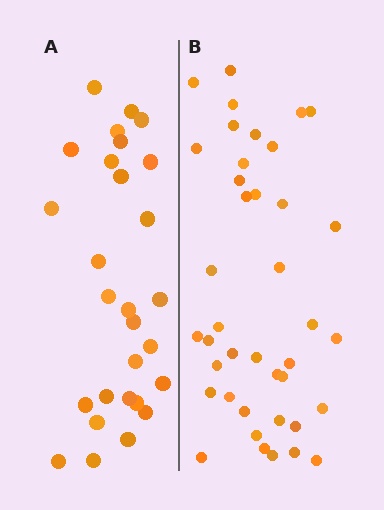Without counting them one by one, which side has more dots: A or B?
Region B (the right region) has more dots.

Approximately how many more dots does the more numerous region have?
Region B has roughly 12 or so more dots than region A.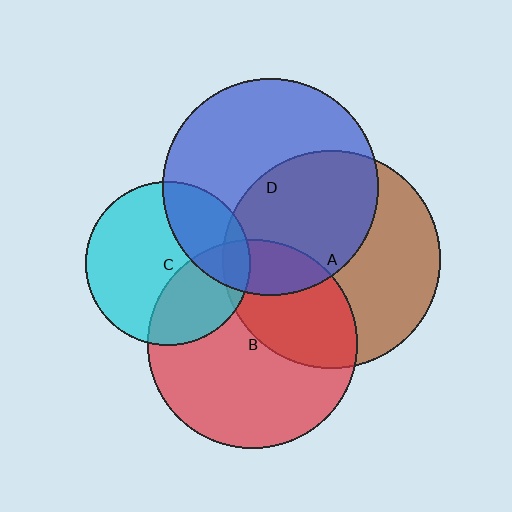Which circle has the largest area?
Circle A (brown).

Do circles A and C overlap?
Yes.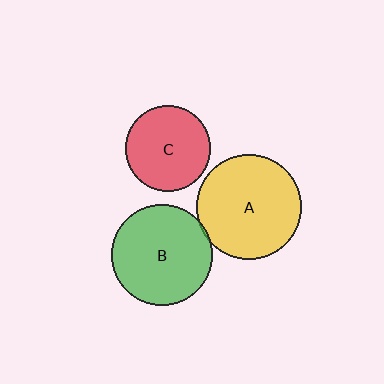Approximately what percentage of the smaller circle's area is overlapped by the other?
Approximately 5%.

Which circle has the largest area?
Circle A (yellow).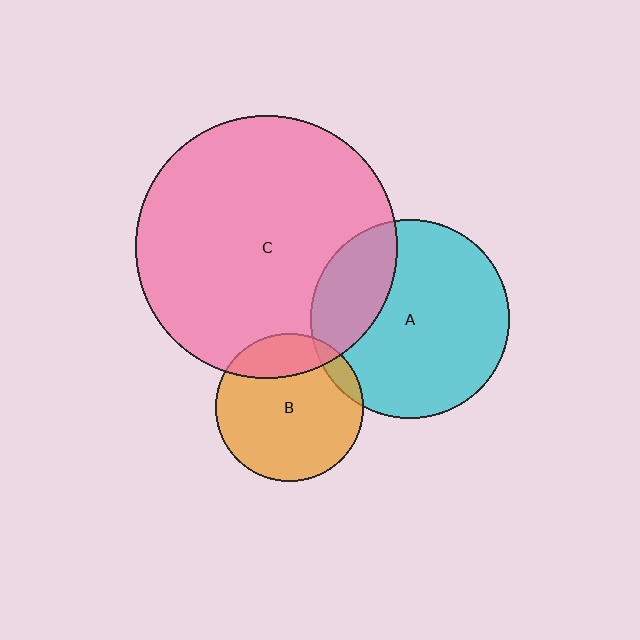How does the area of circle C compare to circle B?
Approximately 3.1 times.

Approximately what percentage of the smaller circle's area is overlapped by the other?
Approximately 10%.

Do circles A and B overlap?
Yes.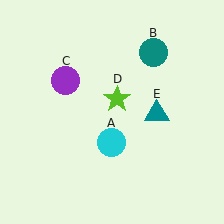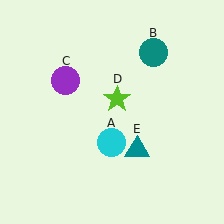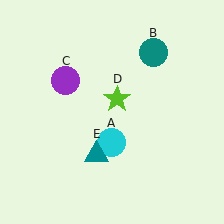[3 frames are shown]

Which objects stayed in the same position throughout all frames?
Cyan circle (object A) and teal circle (object B) and purple circle (object C) and lime star (object D) remained stationary.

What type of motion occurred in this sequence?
The teal triangle (object E) rotated clockwise around the center of the scene.